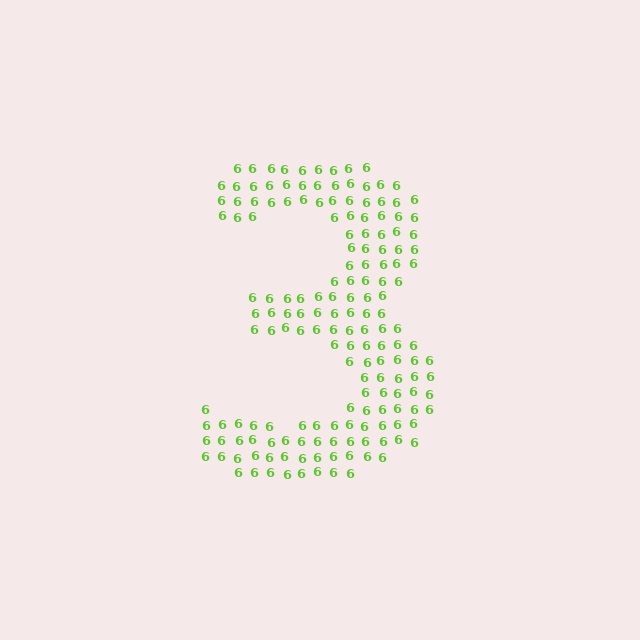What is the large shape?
The large shape is the digit 3.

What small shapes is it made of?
It is made of small digit 6's.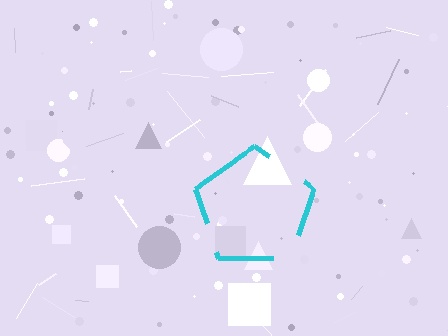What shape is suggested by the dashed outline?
The dashed outline suggests a pentagon.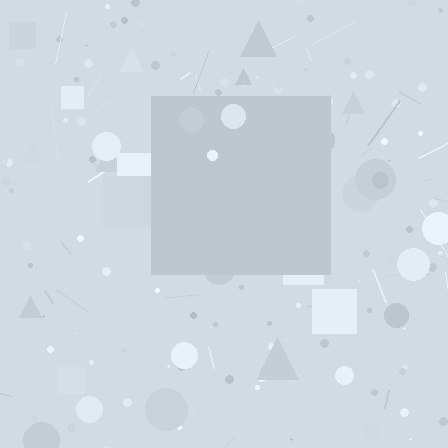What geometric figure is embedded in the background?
A square is embedded in the background.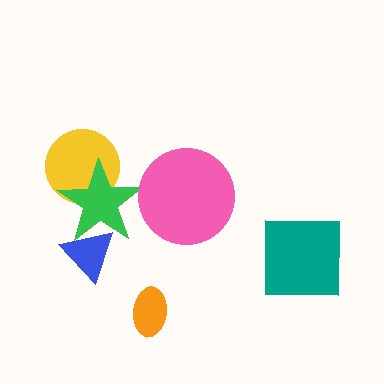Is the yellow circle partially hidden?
Yes, it is partially covered by another shape.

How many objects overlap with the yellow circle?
1 object overlaps with the yellow circle.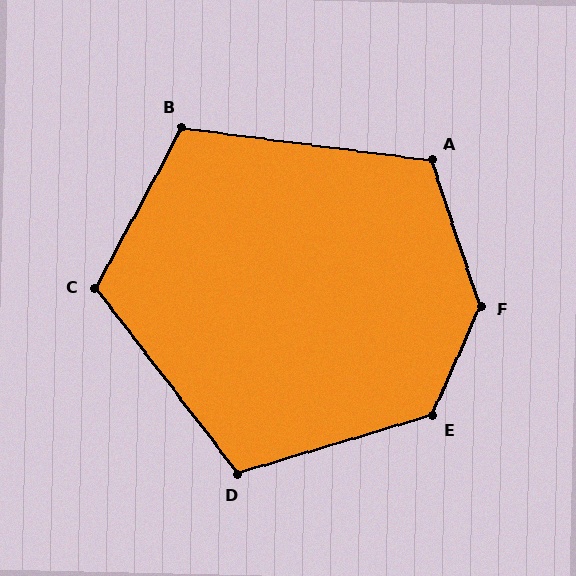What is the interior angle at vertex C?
Approximately 114 degrees (obtuse).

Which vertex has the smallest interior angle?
B, at approximately 111 degrees.